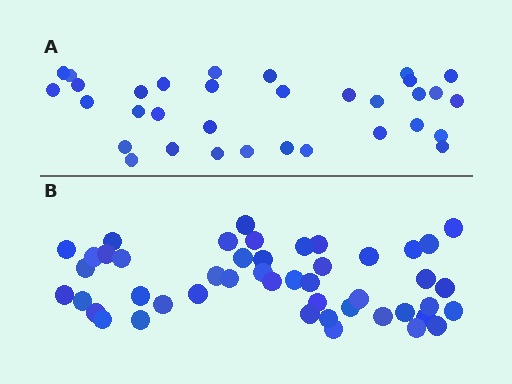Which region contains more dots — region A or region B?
Region B (the bottom region) has more dots.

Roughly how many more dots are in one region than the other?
Region B has approximately 15 more dots than region A.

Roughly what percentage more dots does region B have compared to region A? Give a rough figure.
About 40% more.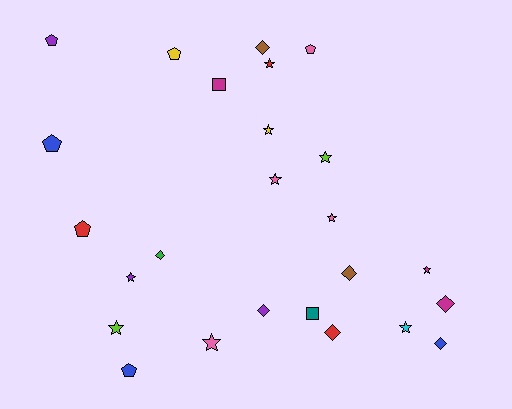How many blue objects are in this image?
There are 3 blue objects.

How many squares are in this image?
There are 2 squares.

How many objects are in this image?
There are 25 objects.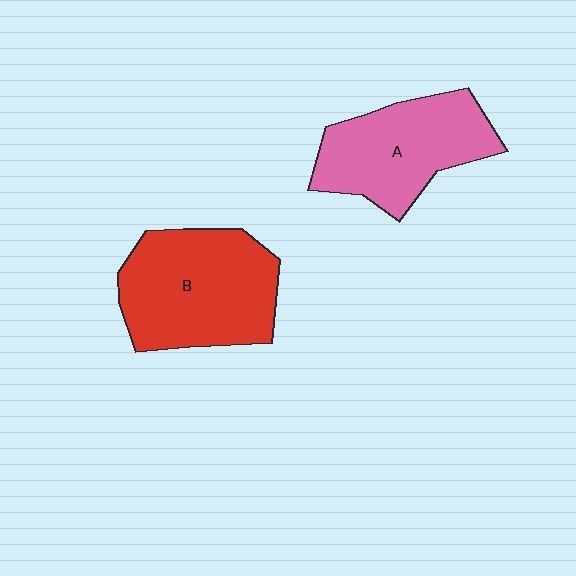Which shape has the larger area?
Shape B (red).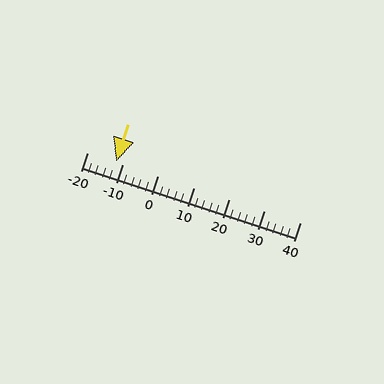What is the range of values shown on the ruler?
The ruler shows values from -20 to 40.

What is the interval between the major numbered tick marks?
The major tick marks are spaced 10 units apart.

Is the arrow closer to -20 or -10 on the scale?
The arrow is closer to -10.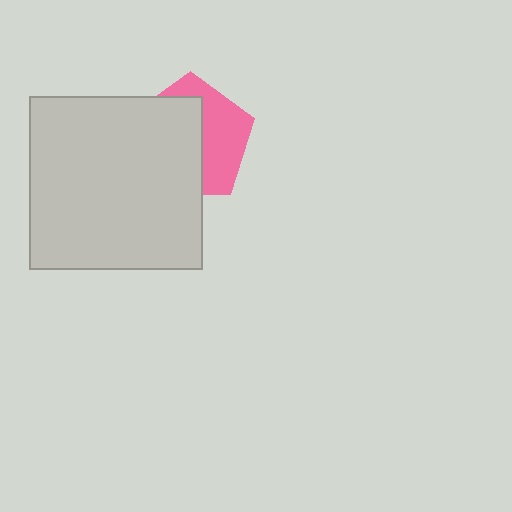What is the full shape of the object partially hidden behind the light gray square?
The partially hidden object is a pink pentagon.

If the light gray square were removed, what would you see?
You would see the complete pink pentagon.